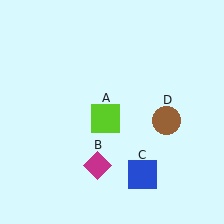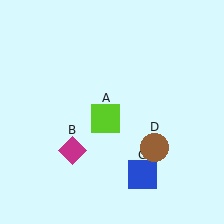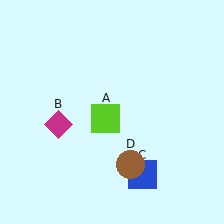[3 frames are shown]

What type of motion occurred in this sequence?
The magenta diamond (object B), brown circle (object D) rotated clockwise around the center of the scene.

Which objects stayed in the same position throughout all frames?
Lime square (object A) and blue square (object C) remained stationary.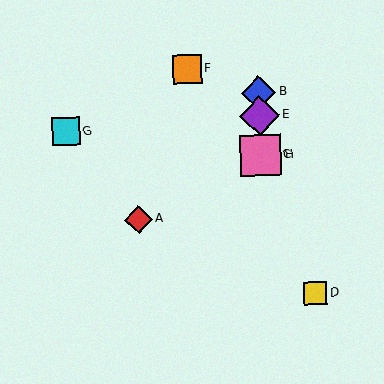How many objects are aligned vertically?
4 objects (B, C, E, H) are aligned vertically.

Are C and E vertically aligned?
Yes, both are at x≈261.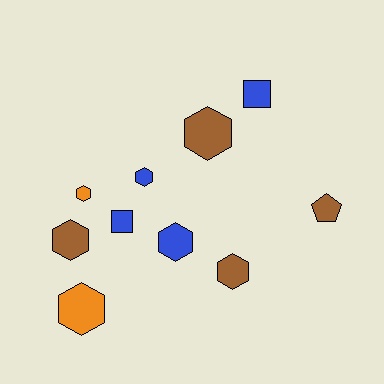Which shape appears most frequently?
Hexagon, with 7 objects.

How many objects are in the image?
There are 10 objects.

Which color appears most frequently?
Blue, with 4 objects.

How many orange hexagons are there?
There are 2 orange hexagons.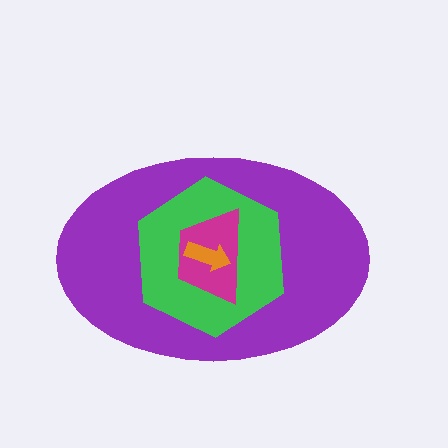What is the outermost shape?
The purple ellipse.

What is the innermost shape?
The orange arrow.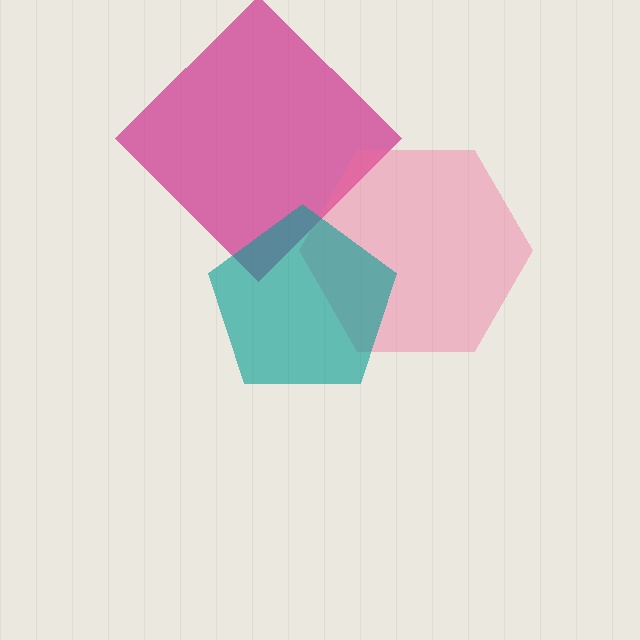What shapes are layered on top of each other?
The layered shapes are: a magenta diamond, a pink hexagon, a teal pentagon.